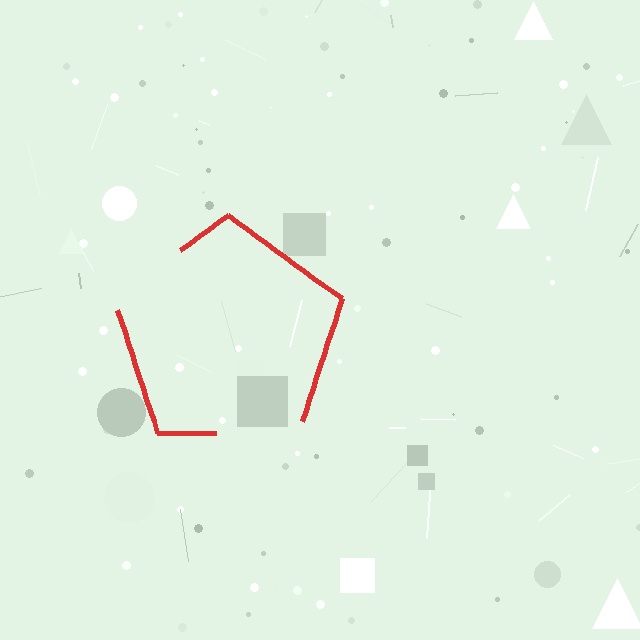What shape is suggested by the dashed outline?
The dashed outline suggests a pentagon.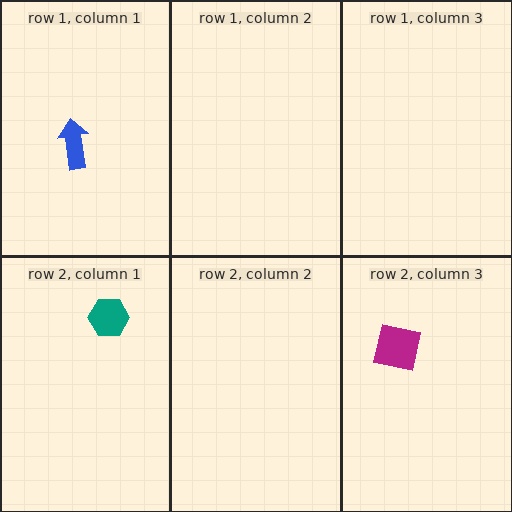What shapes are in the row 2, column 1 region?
The teal hexagon.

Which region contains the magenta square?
The row 2, column 3 region.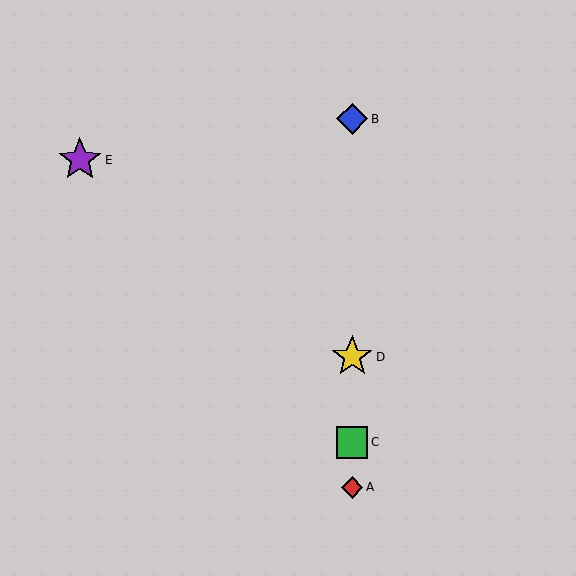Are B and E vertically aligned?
No, B is at x≈352 and E is at x≈80.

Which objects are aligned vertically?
Objects A, B, C, D are aligned vertically.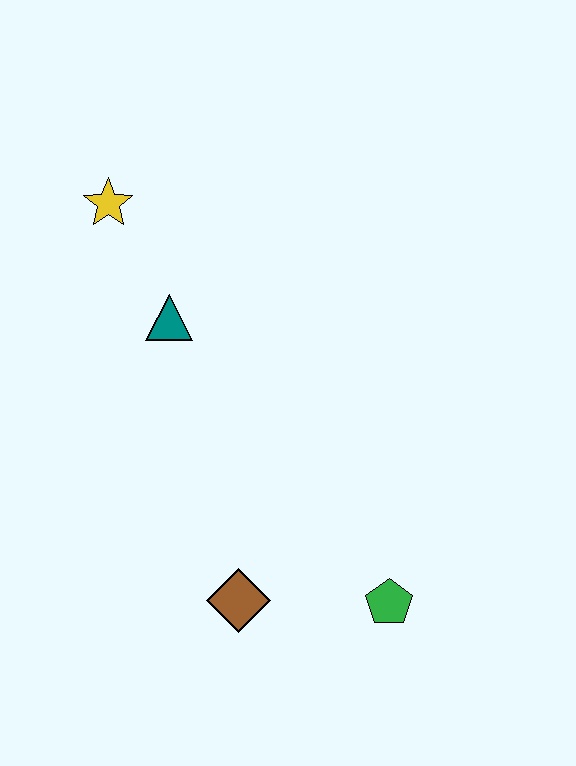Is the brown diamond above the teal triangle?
No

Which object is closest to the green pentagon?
The brown diamond is closest to the green pentagon.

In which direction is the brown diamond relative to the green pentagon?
The brown diamond is to the left of the green pentagon.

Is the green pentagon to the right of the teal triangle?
Yes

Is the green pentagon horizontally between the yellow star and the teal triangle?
No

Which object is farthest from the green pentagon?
The yellow star is farthest from the green pentagon.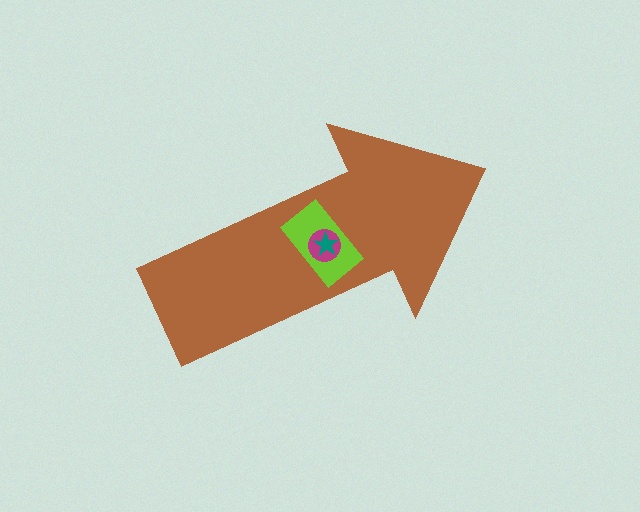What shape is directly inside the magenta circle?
The teal star.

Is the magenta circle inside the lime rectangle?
Yes.